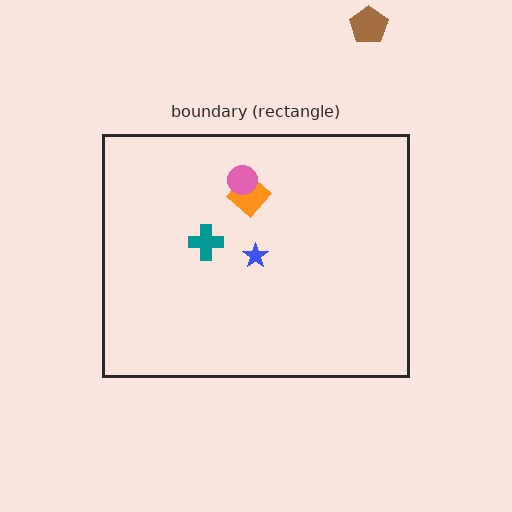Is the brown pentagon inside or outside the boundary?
Outside.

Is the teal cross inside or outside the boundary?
Inside.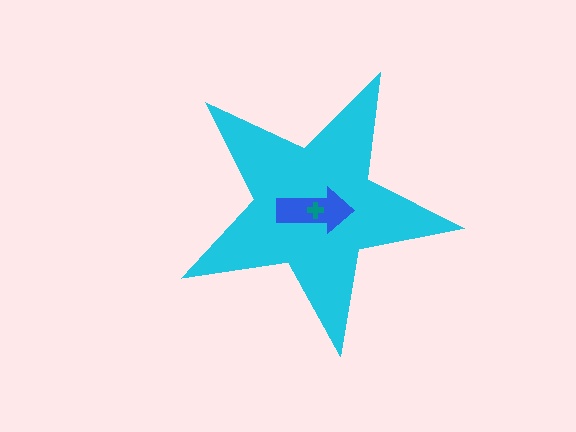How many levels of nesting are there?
3.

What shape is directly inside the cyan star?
The blue arrow.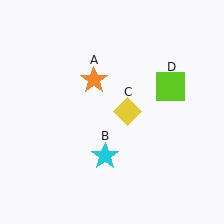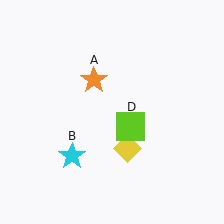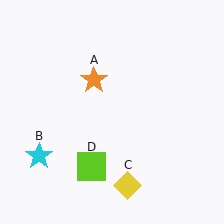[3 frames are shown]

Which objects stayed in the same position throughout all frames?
Orange star (object A) remained stationary.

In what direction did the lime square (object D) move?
The lime square (object D) moved down and to the left.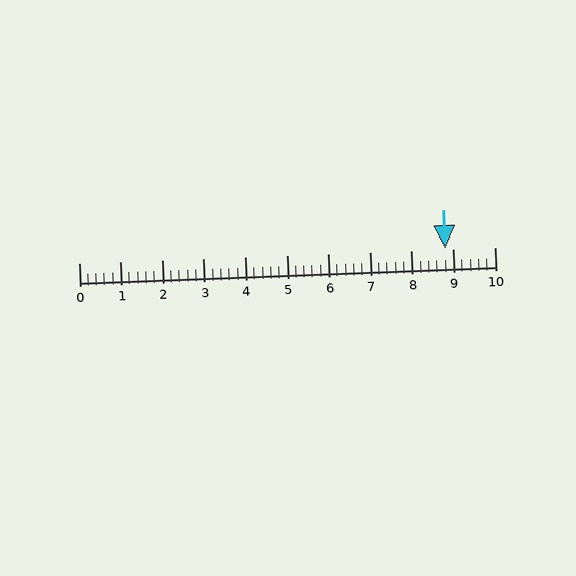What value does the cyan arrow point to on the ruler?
The cyan arrow points to approximately 8.8.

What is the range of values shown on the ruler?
The ruler shows values from 0 to 10.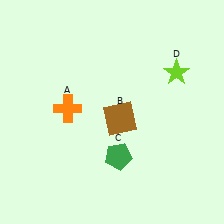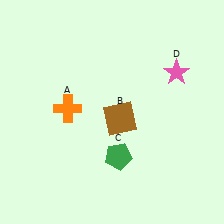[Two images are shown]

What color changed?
The star (D) changed from lime in Image 1 to pink in Image 2.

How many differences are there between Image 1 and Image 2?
There is 1 difference between the two images.